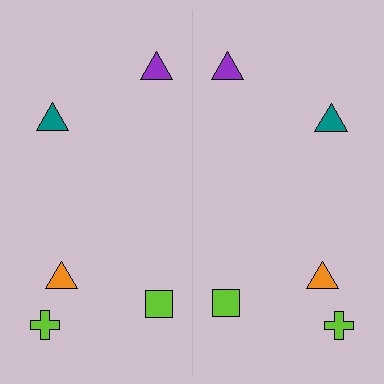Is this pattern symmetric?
Yes, this pattern has bilateral (reflection) symmetry.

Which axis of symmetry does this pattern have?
The pattern has a vertical axis of symmetry running through the center of the image.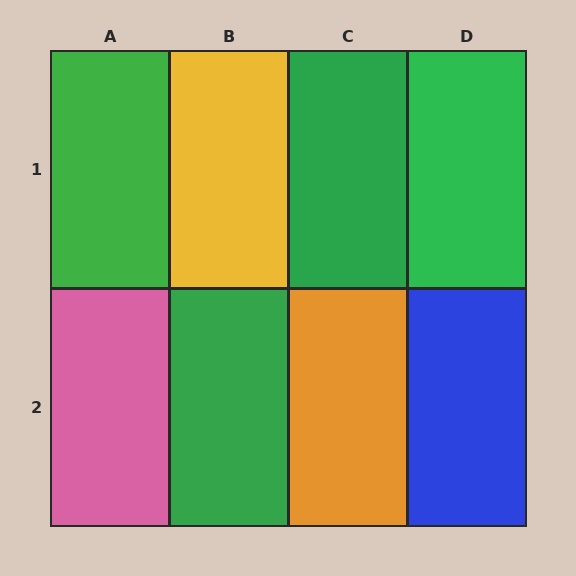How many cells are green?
4 cells are green.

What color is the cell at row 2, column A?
Pink.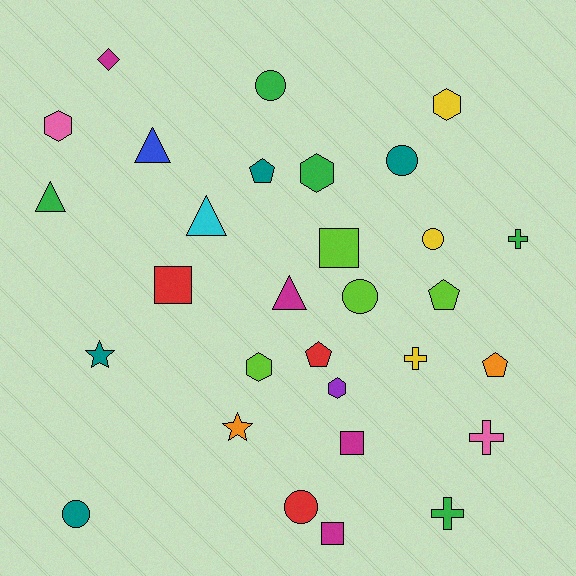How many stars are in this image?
There are 2 stars.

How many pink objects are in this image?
There are 2 pink objects.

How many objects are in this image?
There are 30 objects.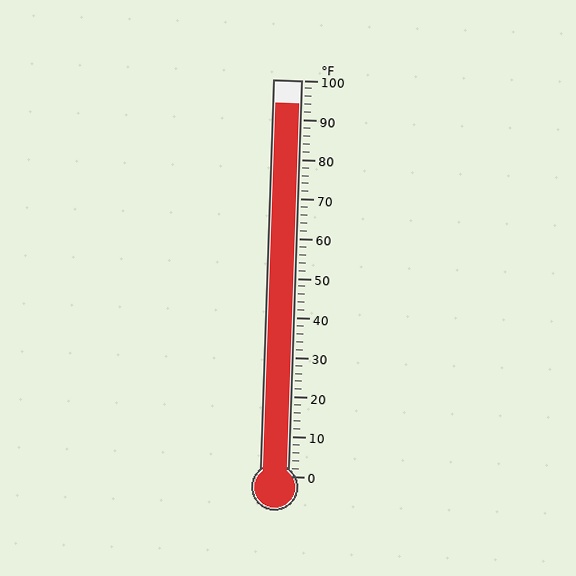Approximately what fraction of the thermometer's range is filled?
The thermometer is filled to approximately 95% of its range.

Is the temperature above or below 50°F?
The temperature is above 50°F.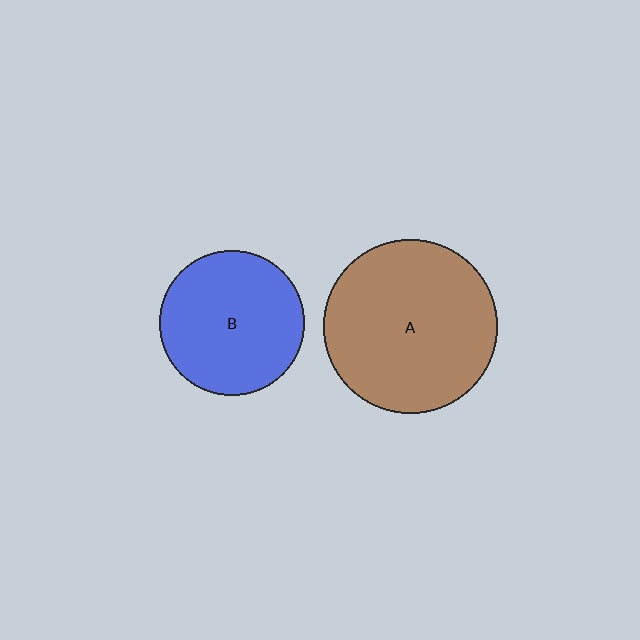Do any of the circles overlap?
No, none of the circles overlap.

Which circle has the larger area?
Circle A (brown).